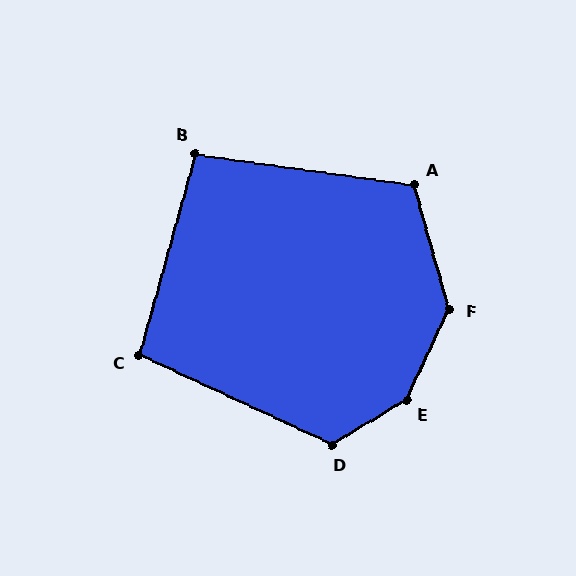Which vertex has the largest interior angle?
E, at approximately 147 degrees.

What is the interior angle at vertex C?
Approximately 100 degrees (obtuse).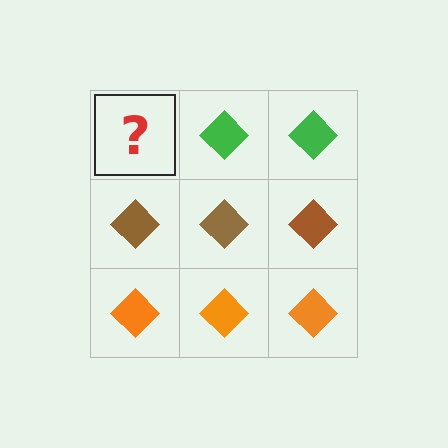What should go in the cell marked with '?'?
The missing cell should contain a green diamond.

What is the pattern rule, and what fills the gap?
The rule is that each row has a consistent color. The gap should be filled with a green diamond.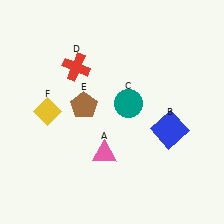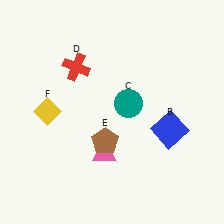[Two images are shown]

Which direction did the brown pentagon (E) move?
The brown pentagon (E) moved down.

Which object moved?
The brown pentagon (E) moved down.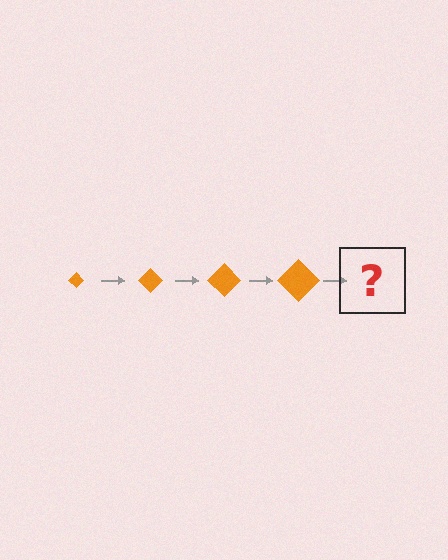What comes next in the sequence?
The next element should be an orange diamond, larger than the previous one.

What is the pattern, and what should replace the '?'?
The pattern is that the diamond gets progressively larger each step. The '?' should be an orange diamond, larger than the previous one.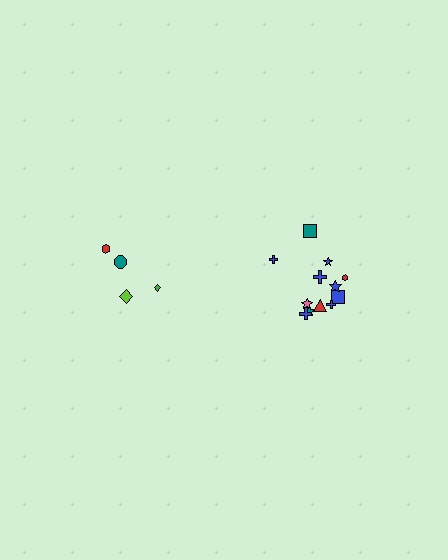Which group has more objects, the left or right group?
The right group.